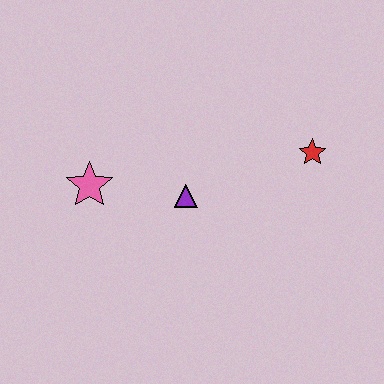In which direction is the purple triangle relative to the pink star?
The purple triangle is to the right of the pink star.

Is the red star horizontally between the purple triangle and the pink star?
No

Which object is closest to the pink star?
The purple triangle is closest to the pink star.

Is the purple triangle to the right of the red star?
No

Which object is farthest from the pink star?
The red star is farthest from the pink star.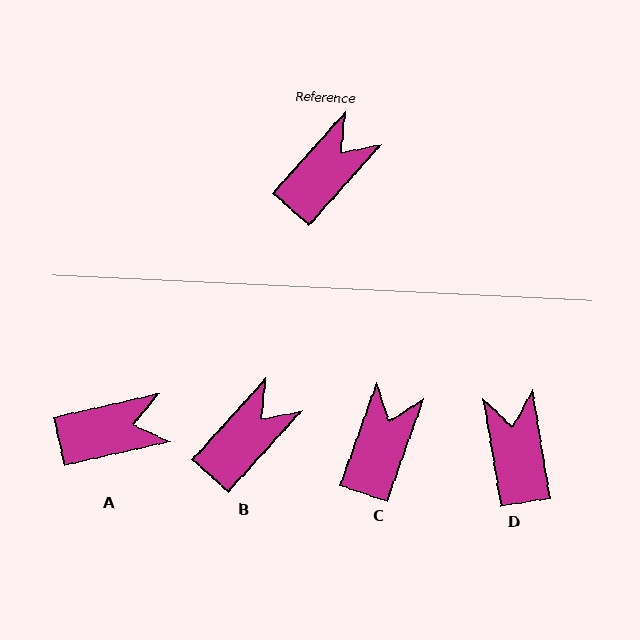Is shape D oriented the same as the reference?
No, it is off by about 51 degrees.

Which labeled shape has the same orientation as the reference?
B.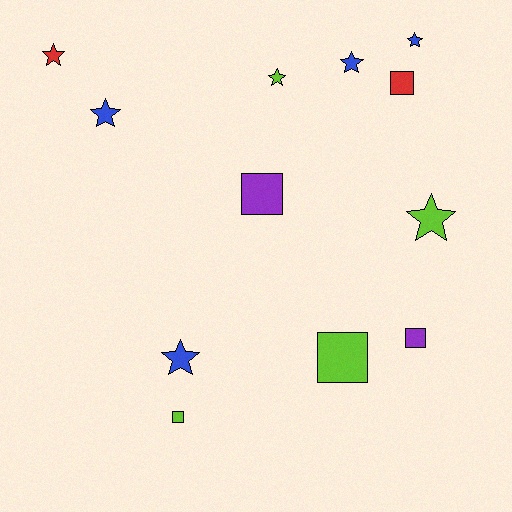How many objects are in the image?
There are 12 objects.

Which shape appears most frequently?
Star, with 7 objects.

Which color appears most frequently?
Lime, with 4 objects.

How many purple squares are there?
There are 2 purple squares.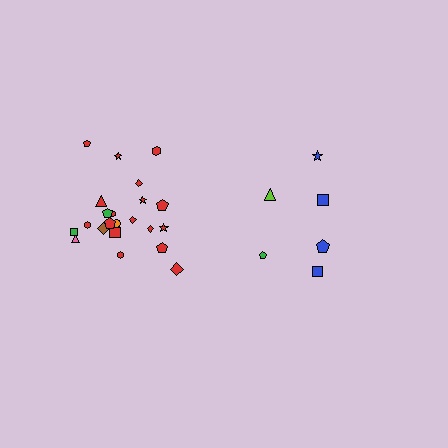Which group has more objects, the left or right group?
The left group.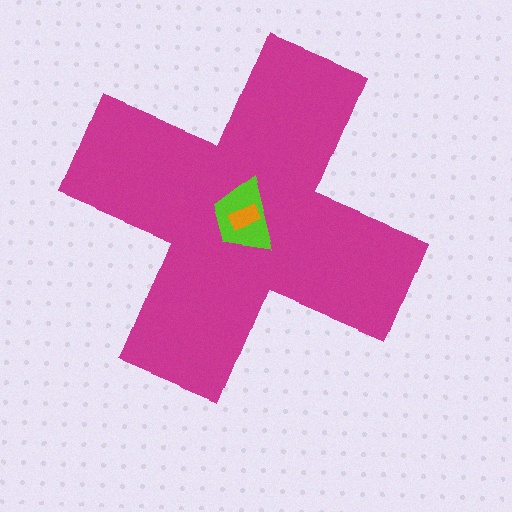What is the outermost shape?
The magenta cross.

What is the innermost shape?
The orange rectangle.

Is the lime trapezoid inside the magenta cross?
Yes.